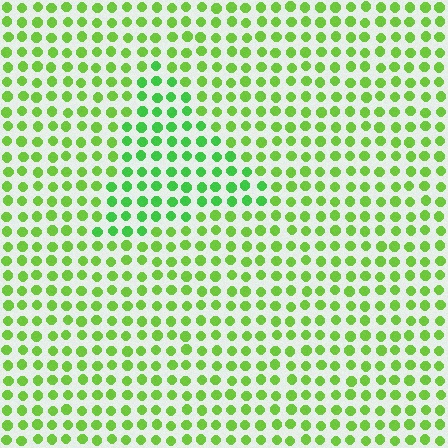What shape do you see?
I see a triangle.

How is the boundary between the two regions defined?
The boundary is defined purely by a slight shift in hue (about 25 degrees). Spacing, size, and orientation are identical on both sides.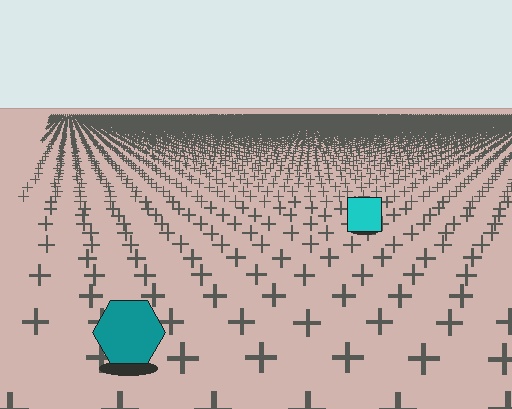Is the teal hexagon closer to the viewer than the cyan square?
Yes. The teal hexagon is closer — you can tell from the texture gradient: the ground texture is coarser near it.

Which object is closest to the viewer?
The teal hexagon is closest. The texture marks near it are larger and more spread out.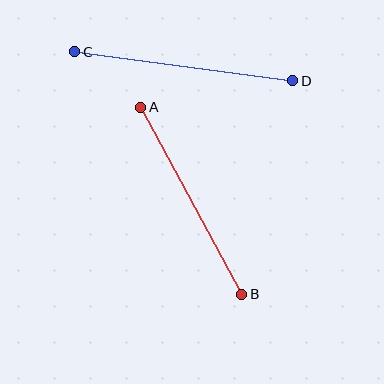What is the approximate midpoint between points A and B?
The midpoint is at approximately (191, 201) pixels.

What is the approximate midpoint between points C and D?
The midpoint is at approximately (184, 66) pixels.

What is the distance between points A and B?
The distance is approximately 212 pixels.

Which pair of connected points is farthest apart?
Points C and D are farthest apart.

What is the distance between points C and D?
The distance is approximately 220 pixels.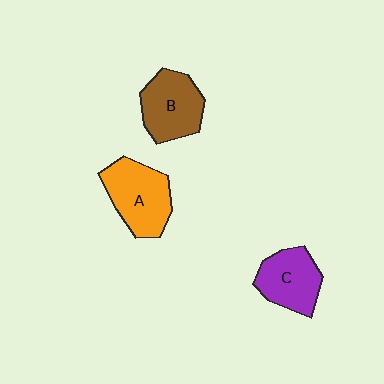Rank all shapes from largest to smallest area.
From largest to smallest: A (orange), B (brown), C (purple).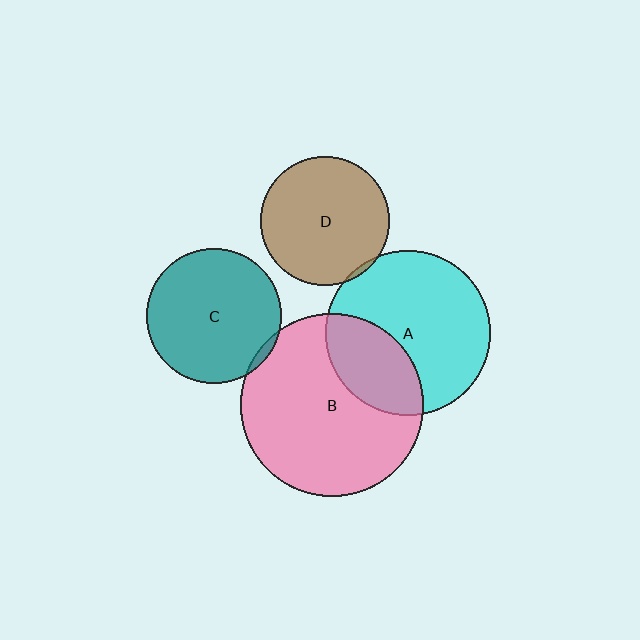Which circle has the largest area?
Circle B (pink).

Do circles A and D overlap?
Yes.